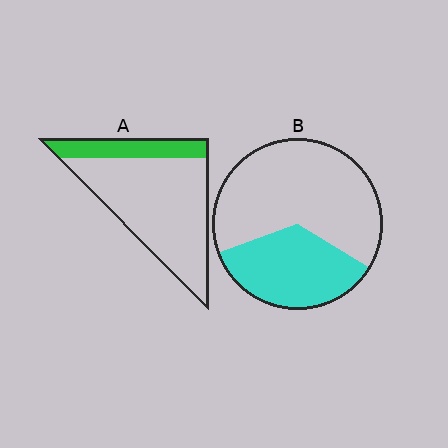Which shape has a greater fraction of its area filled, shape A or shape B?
Shape B.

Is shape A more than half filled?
No.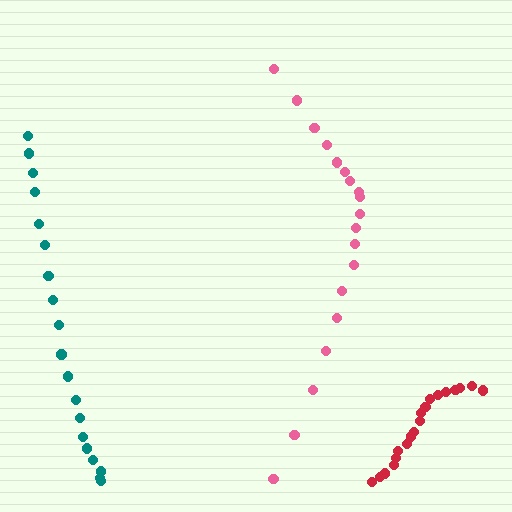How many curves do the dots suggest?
There are 3 distinct paths.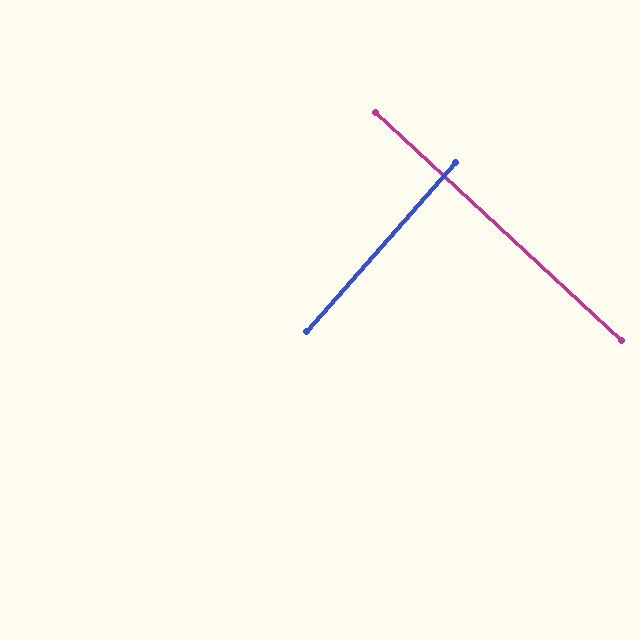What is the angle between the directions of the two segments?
Approximately 89 degrees.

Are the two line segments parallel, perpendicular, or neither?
Perpendicular — they meet at approximately 89°.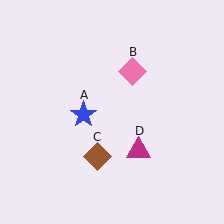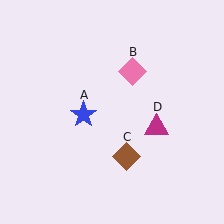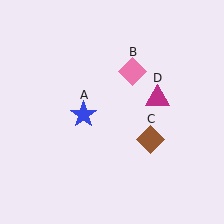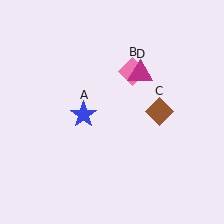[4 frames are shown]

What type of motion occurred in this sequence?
The brown diamond (object C), magenta triangle (object D) rotated counterclockwise around the center of the scene.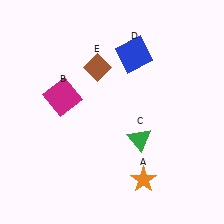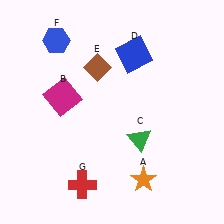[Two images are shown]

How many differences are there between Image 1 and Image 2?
There are 2 differences between the two images.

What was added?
A blue hexagon (F), a red cross (G) were added in Image 2.